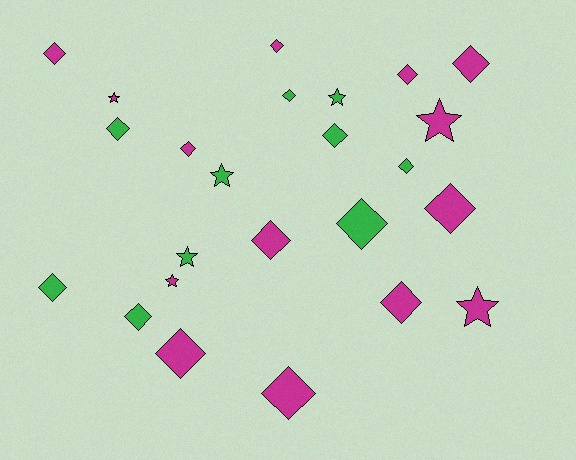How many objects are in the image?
There are 24 objects.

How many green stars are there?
There are 3 green stars.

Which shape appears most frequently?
Diamond, with 17 objects.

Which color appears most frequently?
Magenta, with 14 objects.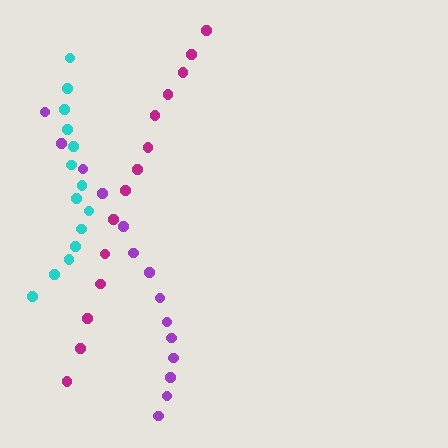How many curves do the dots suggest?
There are 3 distinct paths.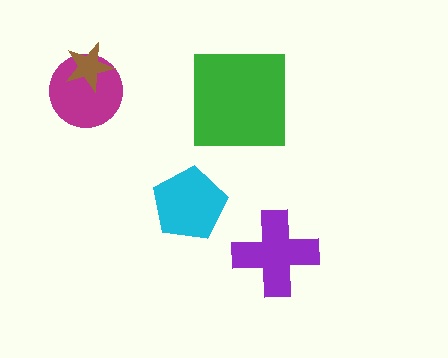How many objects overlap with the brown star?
1 object overlaps with the brown star.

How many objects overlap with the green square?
0 objects overlap with the green square.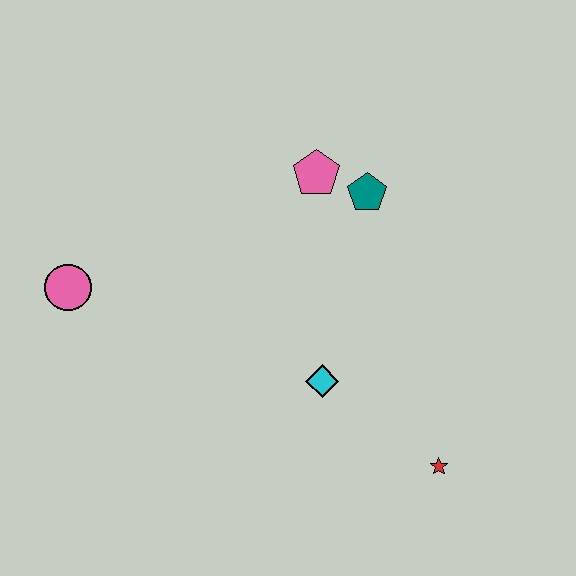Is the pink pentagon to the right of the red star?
No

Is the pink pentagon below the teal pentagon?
No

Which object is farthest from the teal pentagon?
The pink circle is farthest from the teal pentagon.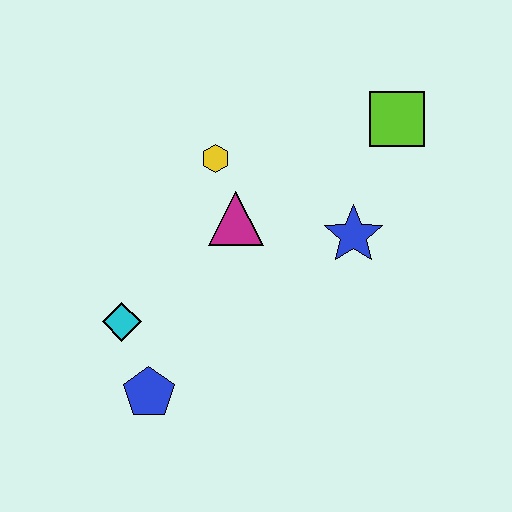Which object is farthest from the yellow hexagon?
The blue pentagon is farthest from the yellow hexagon.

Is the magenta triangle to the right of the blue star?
No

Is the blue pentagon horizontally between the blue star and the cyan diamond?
Yes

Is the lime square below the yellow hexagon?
No